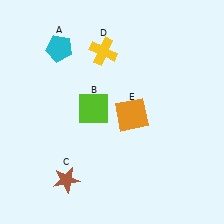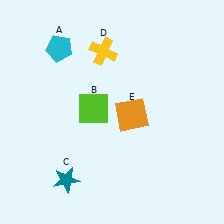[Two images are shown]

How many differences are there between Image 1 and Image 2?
There is 1 difference between the two images.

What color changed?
The star (C) changed from brown in Image 1 to teal in Image 2.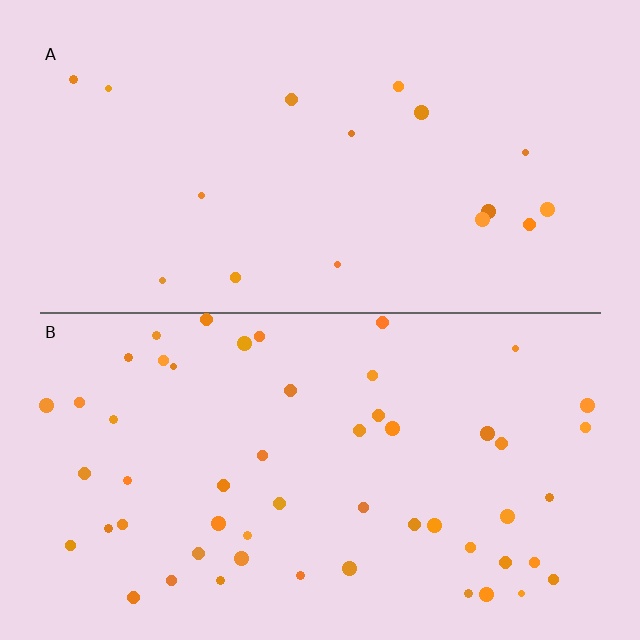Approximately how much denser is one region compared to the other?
Approximately 3.2× — region B over region A.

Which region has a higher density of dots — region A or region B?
B (the bottom).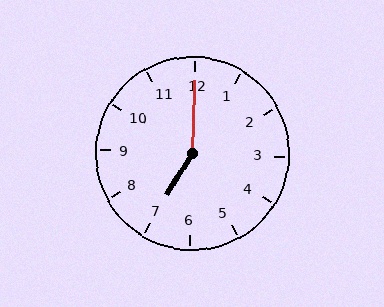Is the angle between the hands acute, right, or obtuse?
It is obtuse.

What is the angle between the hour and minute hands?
Approximately 150 degrees.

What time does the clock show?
7:00.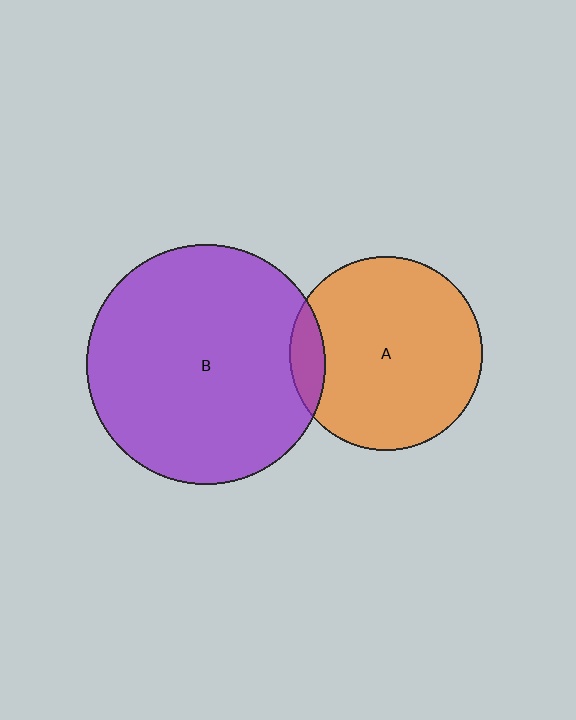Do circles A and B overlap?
Yes.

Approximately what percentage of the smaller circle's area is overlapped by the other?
Approximately 10%.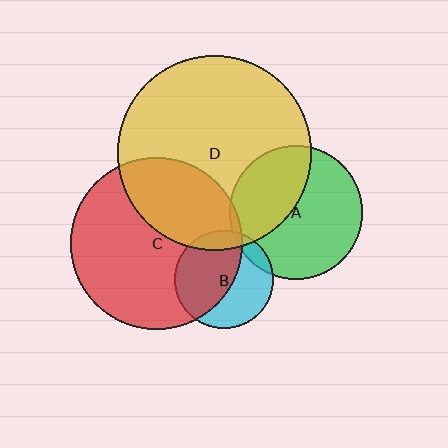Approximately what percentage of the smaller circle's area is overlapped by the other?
Approximately 5%.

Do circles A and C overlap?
Yes.